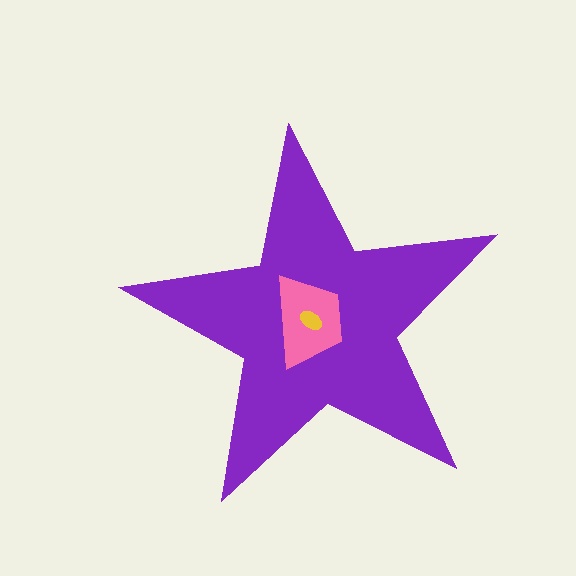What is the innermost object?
The yellow ellipse.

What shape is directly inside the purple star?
The pink trapezoid.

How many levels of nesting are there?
3.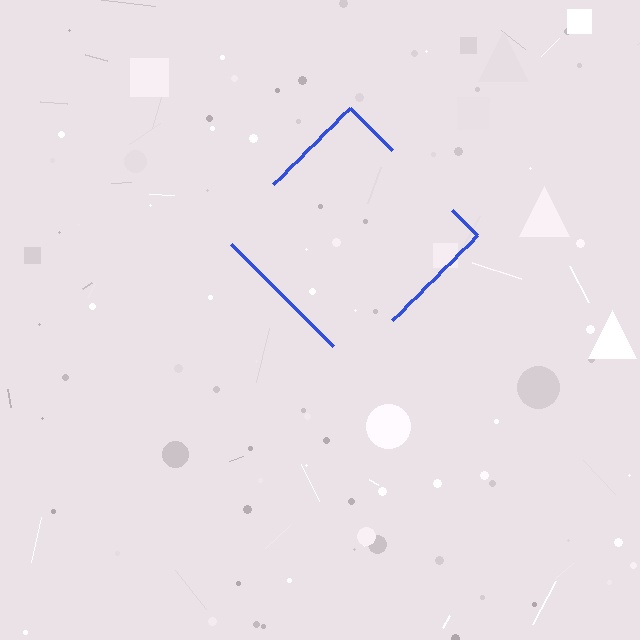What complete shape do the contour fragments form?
The contour fragments form a diamond.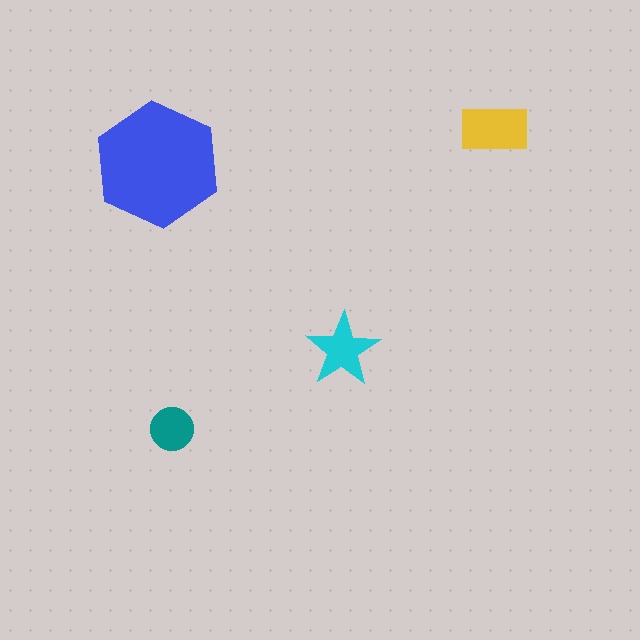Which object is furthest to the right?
The yellow rectangle is rightmost.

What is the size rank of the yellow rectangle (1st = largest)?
2nd.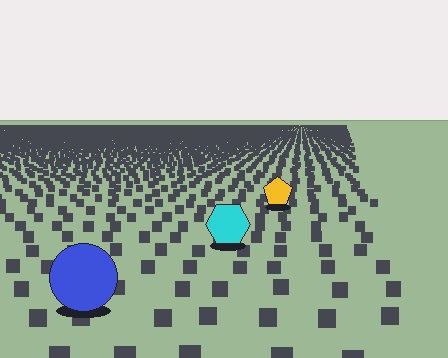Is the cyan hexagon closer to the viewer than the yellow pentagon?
Yes. The cyan hexagon is closer — you can tell from the texture gradient: the ground texture is coarser near it.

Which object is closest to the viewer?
The blue circle is closest. The texture marks near it are larger and more spread out.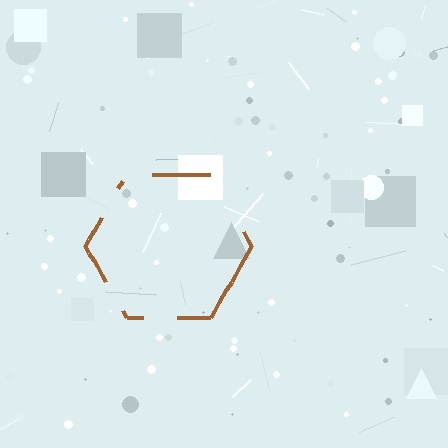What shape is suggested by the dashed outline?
The dashed outline suggests a hexagon.